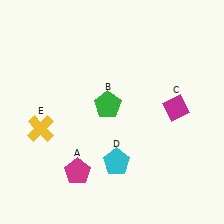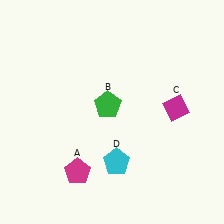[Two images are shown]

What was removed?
The yellow cross (E) was removed in Image 2.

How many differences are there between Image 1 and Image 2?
There is 1 difference between the two images.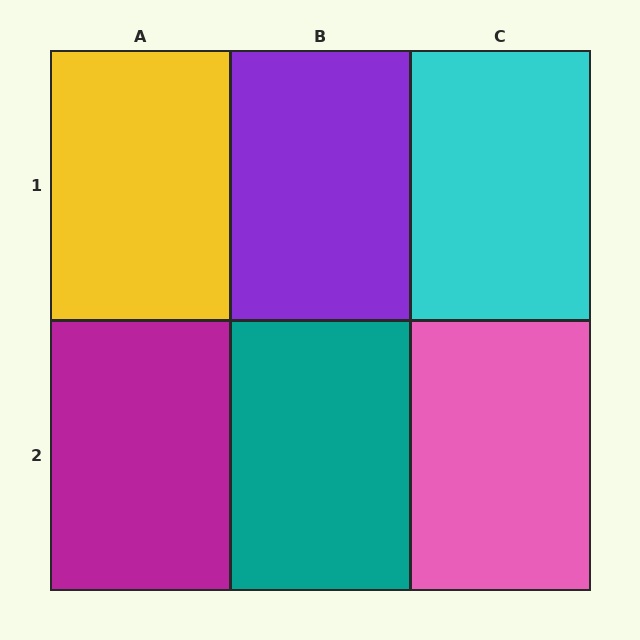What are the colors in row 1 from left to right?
Yellow, purple, cyan.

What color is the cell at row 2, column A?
Magenta.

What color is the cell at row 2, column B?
Teal.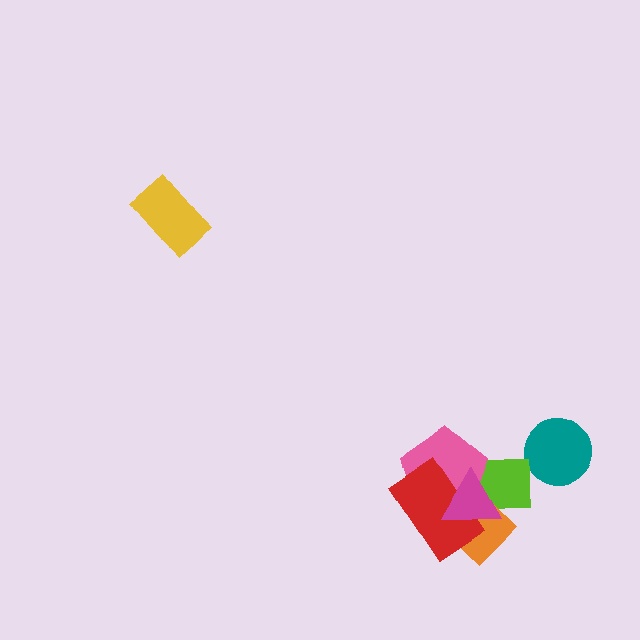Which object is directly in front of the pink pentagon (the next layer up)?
The red rectangle is directly in front of the pink pentagon.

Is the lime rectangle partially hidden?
Yes, it is partially covered by another shape.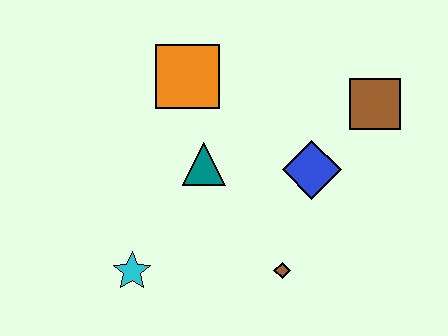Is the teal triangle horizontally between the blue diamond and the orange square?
Yes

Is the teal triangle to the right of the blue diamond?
No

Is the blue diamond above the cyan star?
Yes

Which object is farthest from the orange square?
The brown diamond is farthest from the orange square.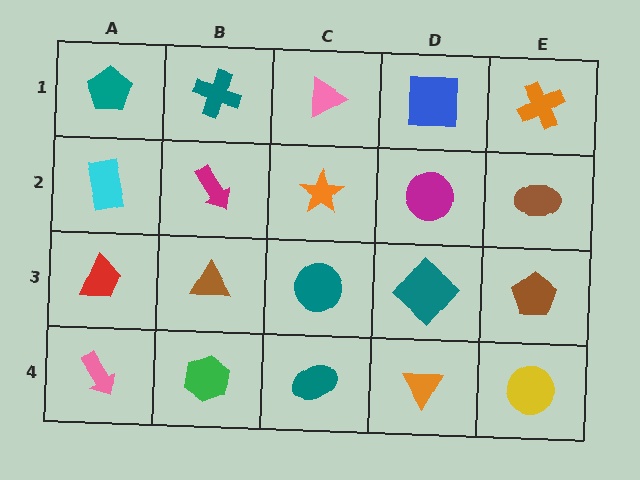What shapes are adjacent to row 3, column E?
A brown ellipse (row 2, column E), a yellow circle (row 4, column E), a teal diamond (row 3, column D).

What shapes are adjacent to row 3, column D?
A magenta circle (row 2, column D), an orange triangle (row 4, column D), a teal circle (row 3, column C), a brown pentagon (row 3, column E).